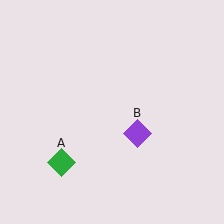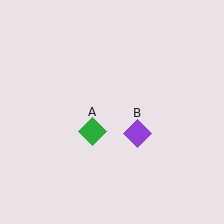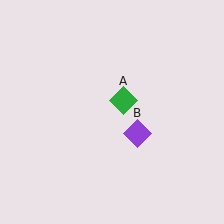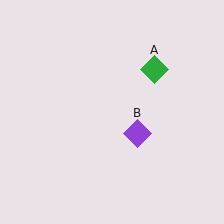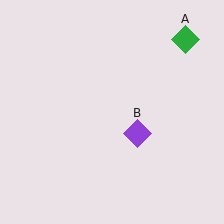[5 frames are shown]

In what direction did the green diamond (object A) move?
The green diamond (object A) moved up and to the right.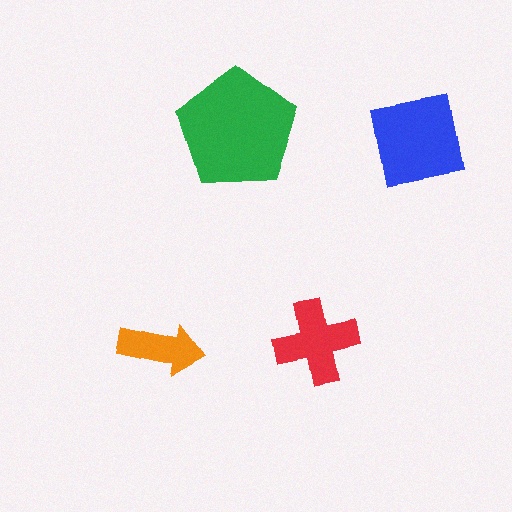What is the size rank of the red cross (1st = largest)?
3rd.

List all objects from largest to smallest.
The green pentagon, the blue square, the red cross, the orange arrow.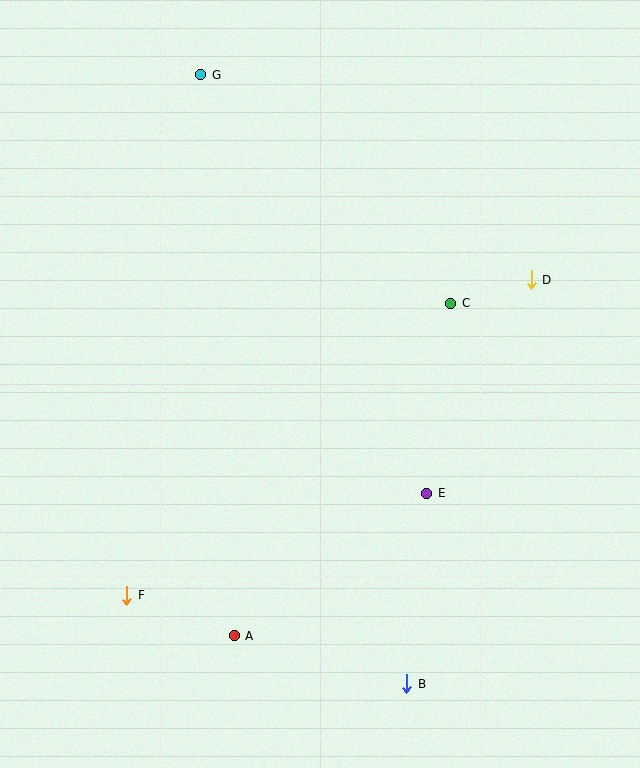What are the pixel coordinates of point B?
Point B is at (407, 684).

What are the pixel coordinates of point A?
Point A is at (234, 636).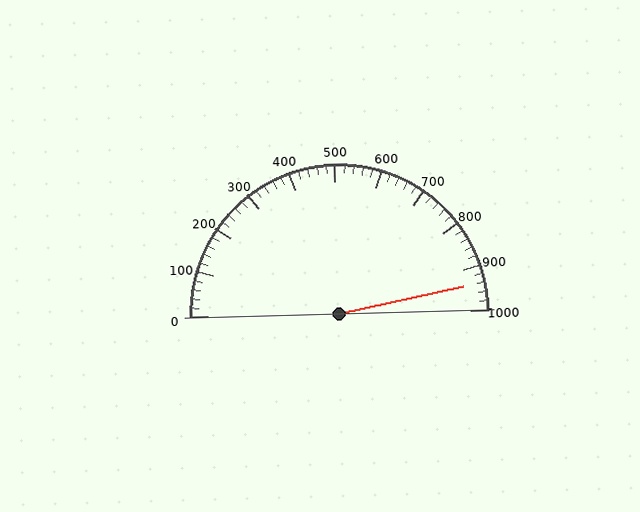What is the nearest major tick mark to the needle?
The nearest major tick mark is 900.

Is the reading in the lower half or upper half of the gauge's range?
The reading is in the upper half of the range (0 to 1000).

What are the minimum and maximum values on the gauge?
The gauge ranges from 0 to 1000.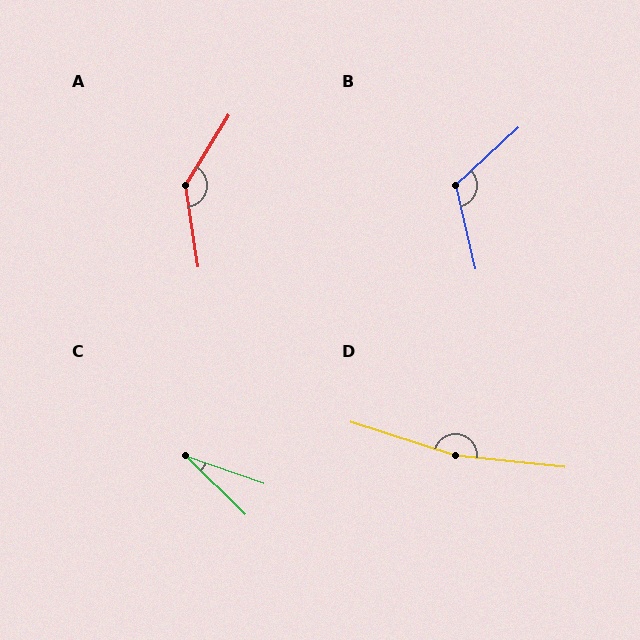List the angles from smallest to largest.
C (25°), B (120°), A (140°), D (168°).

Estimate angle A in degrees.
Approximately 140 degrees.